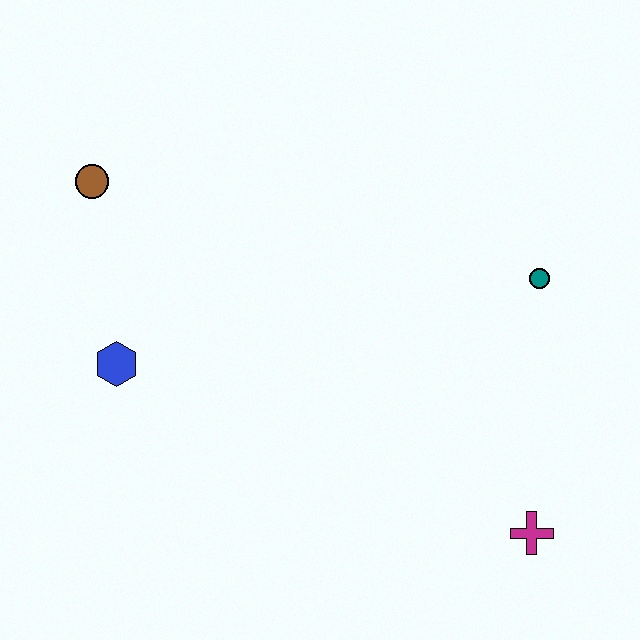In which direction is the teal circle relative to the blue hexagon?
The teal circle is to the right of the blue hexagon.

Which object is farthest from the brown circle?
The magenta cross is farthest from the brown circle.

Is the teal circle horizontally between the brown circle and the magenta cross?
No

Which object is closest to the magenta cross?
The teal circle is closest to the magenta cross.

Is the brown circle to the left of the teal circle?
Yes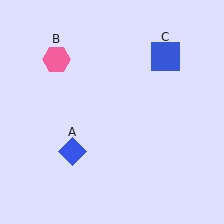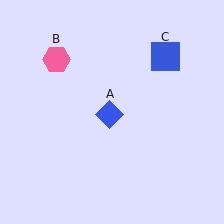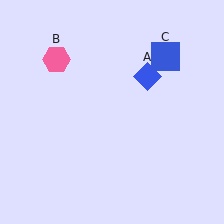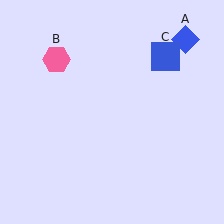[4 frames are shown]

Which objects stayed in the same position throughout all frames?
Pink hexagon (object B) and blue square (object C) remained stationary.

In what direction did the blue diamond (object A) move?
The blue diamond (object A) moved up and to the right.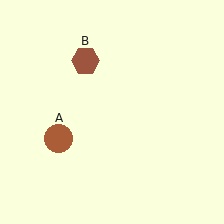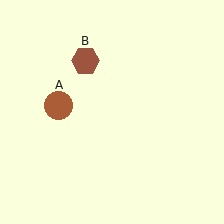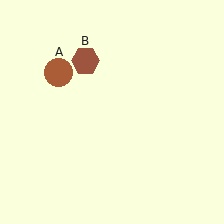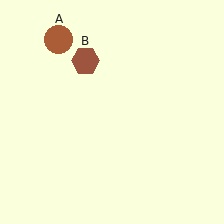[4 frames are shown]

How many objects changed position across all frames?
1 object changed position: brown circle (object A).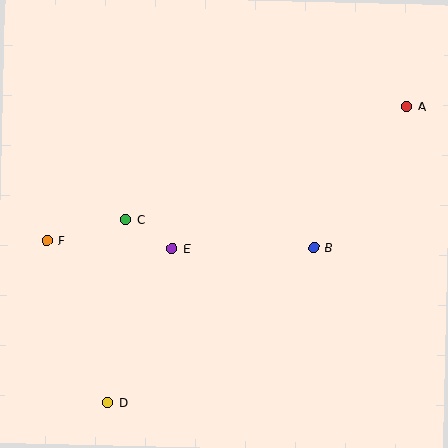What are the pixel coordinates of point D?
Point D is at (107, 403).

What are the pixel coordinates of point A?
Point A is at (407, 106).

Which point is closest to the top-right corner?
Point A is closest to the top-right corner.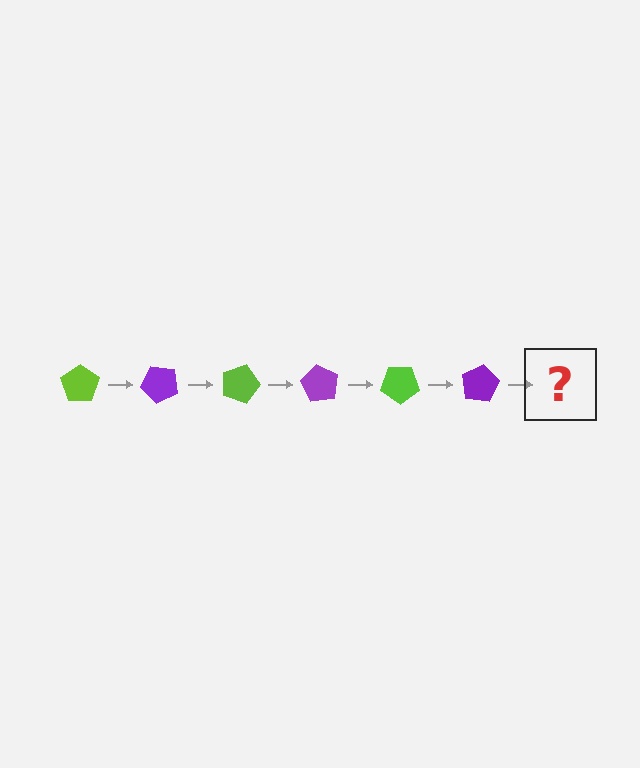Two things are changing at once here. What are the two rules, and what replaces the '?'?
The two rules are that it rotates 45 degrees each step and the color cycles through lime and purple. The '?' should be a lime pentagon, rotated 270 degrees from the start.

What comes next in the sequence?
The next element should be a lime pentagon, rotated 270 degrees from the start.